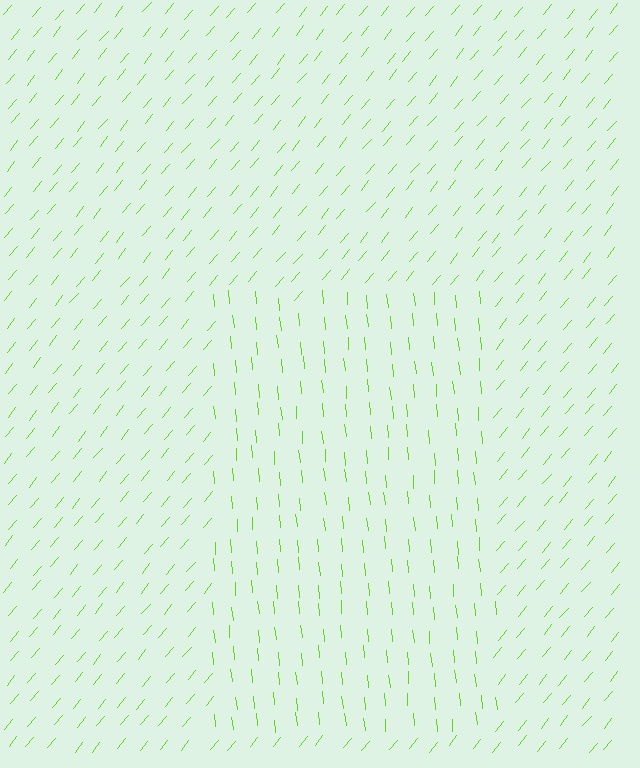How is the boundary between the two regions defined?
The boundary is defined purely by a change in line orientation (approximately 45 degrees difference). All lines are the same color and thickness.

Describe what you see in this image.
The image is filled with small lime line segments. A rectangle region in the image has lines oriented differently from the surrounding lines, creating a visible texture boundary.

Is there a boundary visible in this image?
Yes, there is a texture boundary formed by a change in line orientation.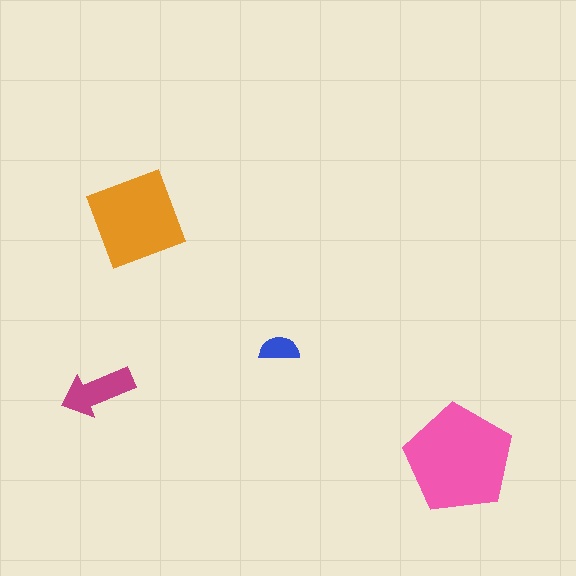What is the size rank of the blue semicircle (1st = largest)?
4th.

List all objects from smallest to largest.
The blue semicircle, the magenta arrow, the orange diamond, the pink pentagon.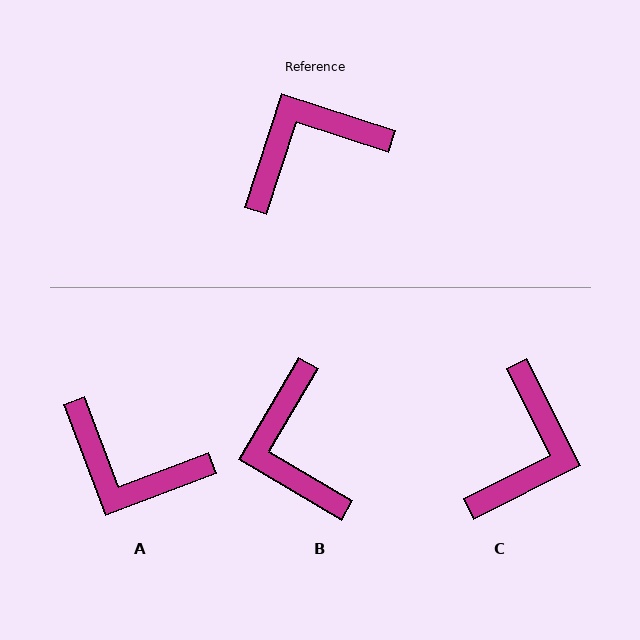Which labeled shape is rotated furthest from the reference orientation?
C, about 135 degrees away.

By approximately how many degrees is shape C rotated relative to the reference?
Approximately 135 degrees clockwise.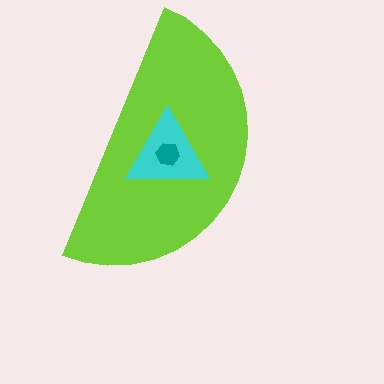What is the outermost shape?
The lime semicircle.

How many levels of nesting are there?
3.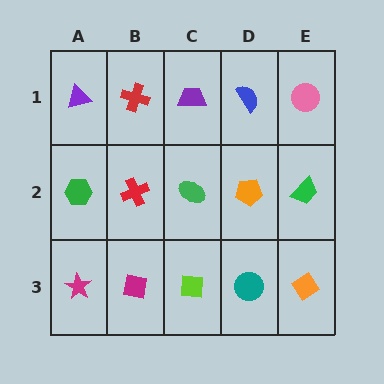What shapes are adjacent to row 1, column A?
A green hexagon (row 2, column A), a red cross (row 1, column B).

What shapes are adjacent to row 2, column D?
A blue semicircle (row 1, column D), a teal circle (row 3, column D), a green ellipse (row 2, column C), a green trapezoid (row 2, column E).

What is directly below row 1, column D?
An orange pentagon.